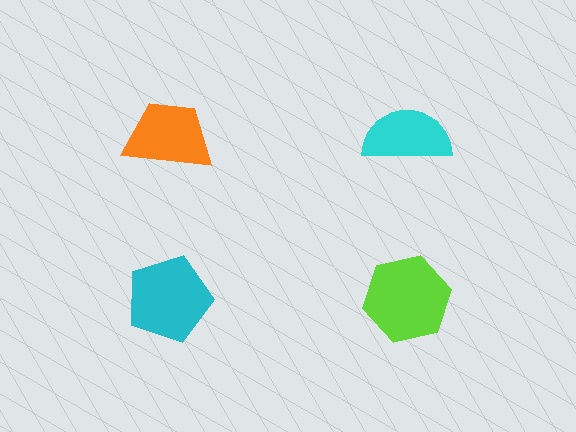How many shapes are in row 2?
2 shapes.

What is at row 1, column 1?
An orange trapezoid.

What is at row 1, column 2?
A cyan semicircle.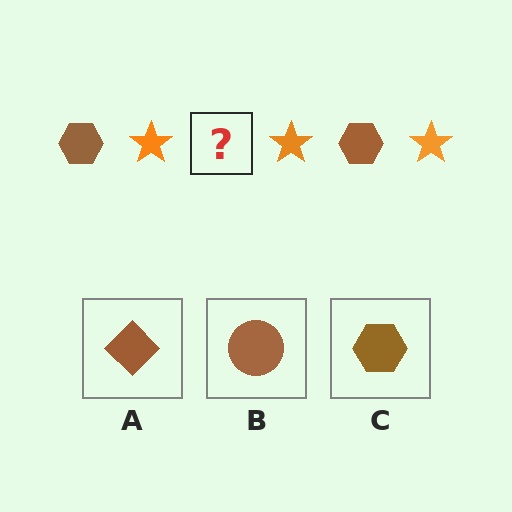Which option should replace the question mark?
Option C.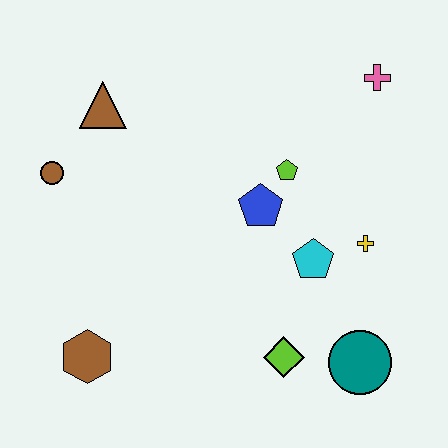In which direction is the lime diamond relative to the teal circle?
The lime diamond is to the left of the teal circle.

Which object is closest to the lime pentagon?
The blue pentagon is closest to the lime pentagon.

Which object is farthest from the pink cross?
The brown hexagon is farthest from the pink cross.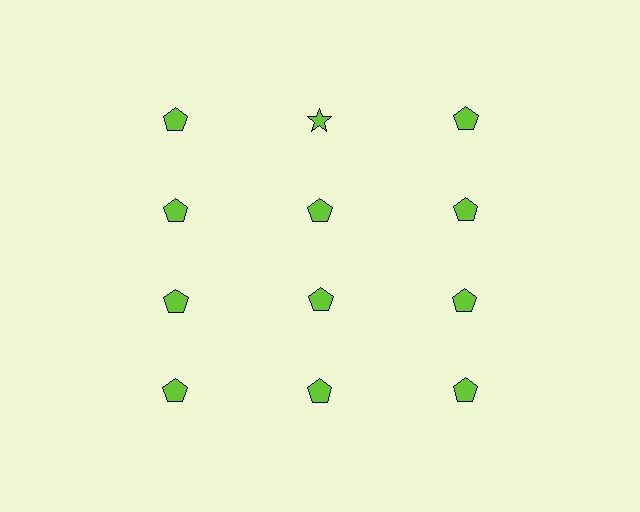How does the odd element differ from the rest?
It has a different shape: star instead of pentagon.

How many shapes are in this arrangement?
There are 12 shapes arranged in a grid pattern.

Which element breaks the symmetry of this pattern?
The lime star in the top row, second from left column breaks the symmetry. All other shapes are lime pentagons.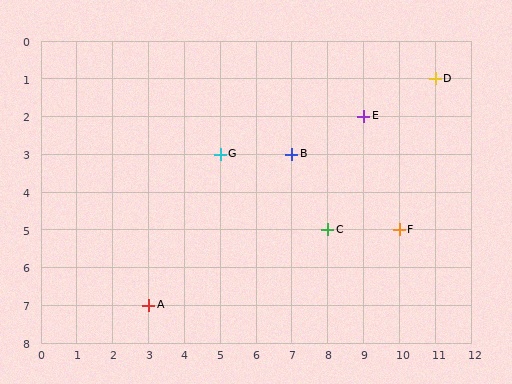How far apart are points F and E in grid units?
Points F and E are 1 column and 3 rows apart (about 3.2 grid units diagonally).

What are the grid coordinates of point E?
Point E is at grid coordinates (9, 2).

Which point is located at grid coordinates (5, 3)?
Point G is at (5, 3).